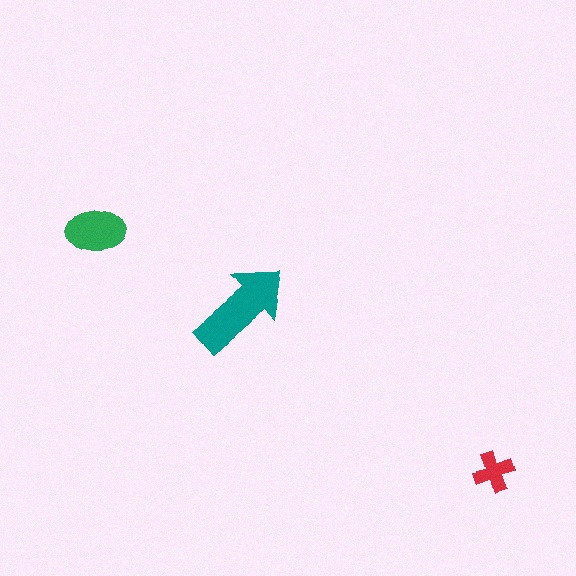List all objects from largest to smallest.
The teal arrow, the green ellipse, the red cross.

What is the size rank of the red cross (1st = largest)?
3rd.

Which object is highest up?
The green ellipse is topmost.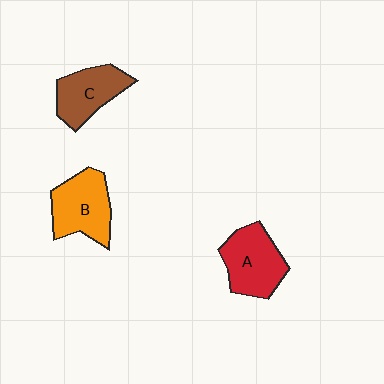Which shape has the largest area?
Shape A (red).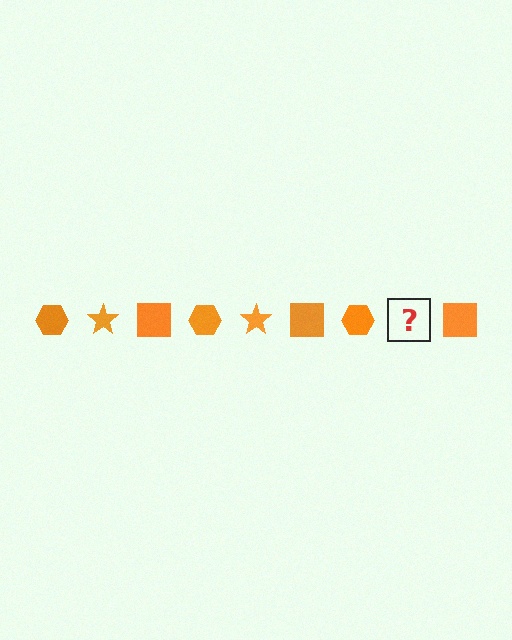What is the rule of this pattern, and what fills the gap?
The rule is that the pattern cycles through hexagon, star, square shapes in orange. The gap should be filled with an orange star.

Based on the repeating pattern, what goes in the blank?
The blank should be an orange star.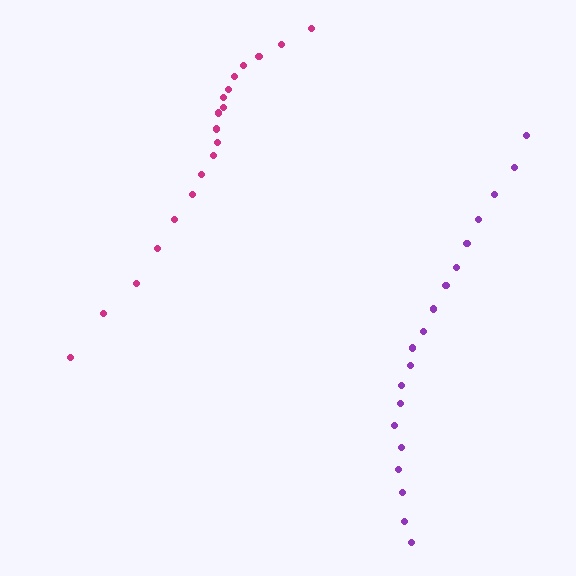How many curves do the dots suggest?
There are 2 distinct paths.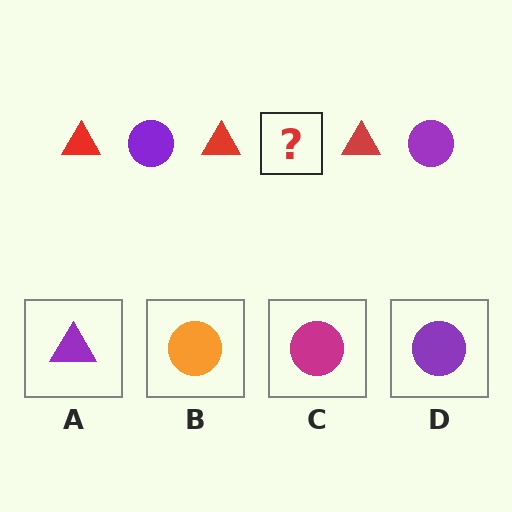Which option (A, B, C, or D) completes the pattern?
D.